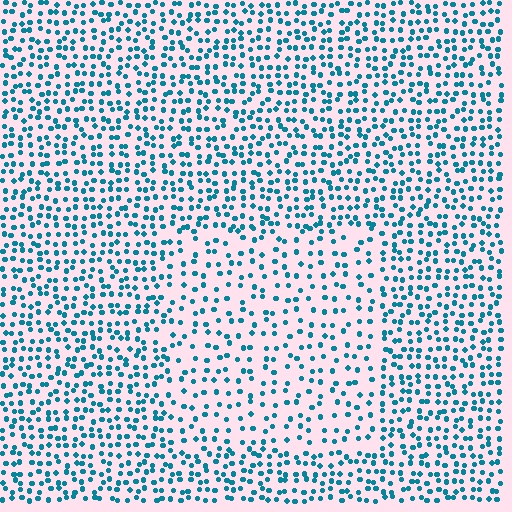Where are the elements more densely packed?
The elements are more densely packed outside the rectangle boundary.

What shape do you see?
I see a rectangle.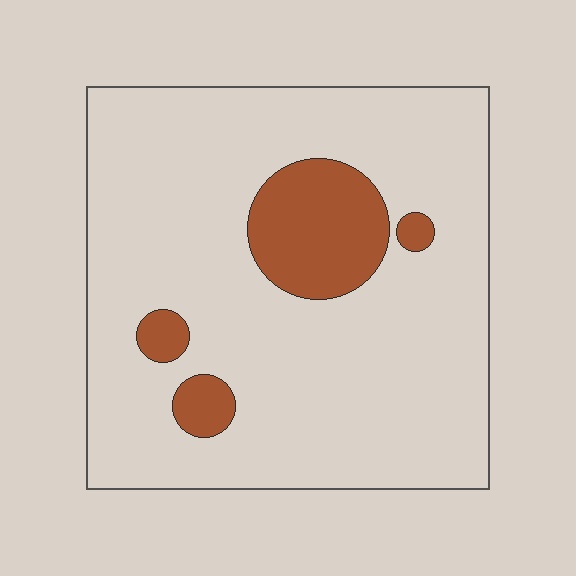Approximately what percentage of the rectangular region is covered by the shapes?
Approximately 15%.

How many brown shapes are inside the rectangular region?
4.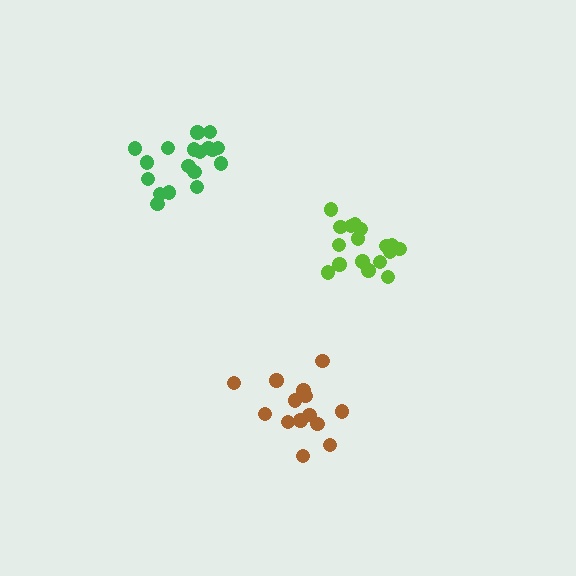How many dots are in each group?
Group 1: 17 dots, Group 2: 14 dots, Group 3: 18 dots (49 total).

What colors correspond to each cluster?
The clusters are colored: lime, brown, green.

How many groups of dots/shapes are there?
There are 3 groups.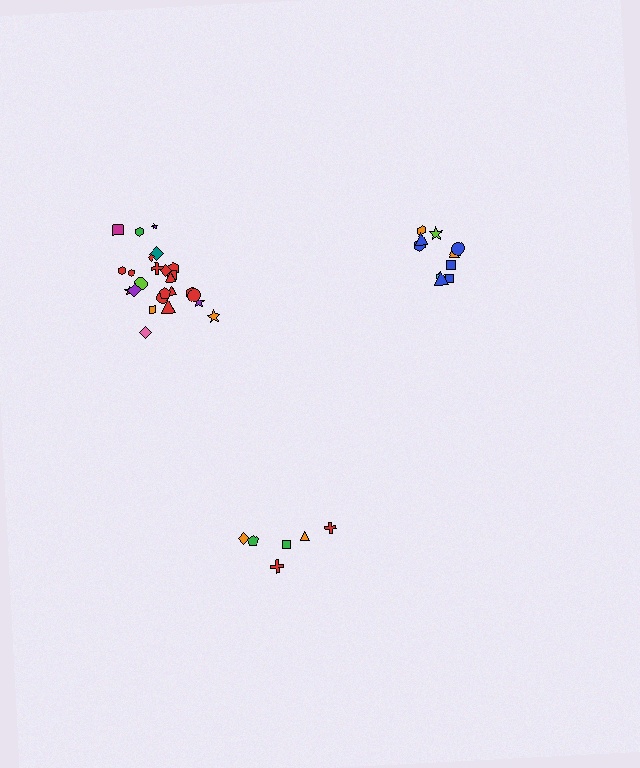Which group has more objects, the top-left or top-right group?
The top-left group.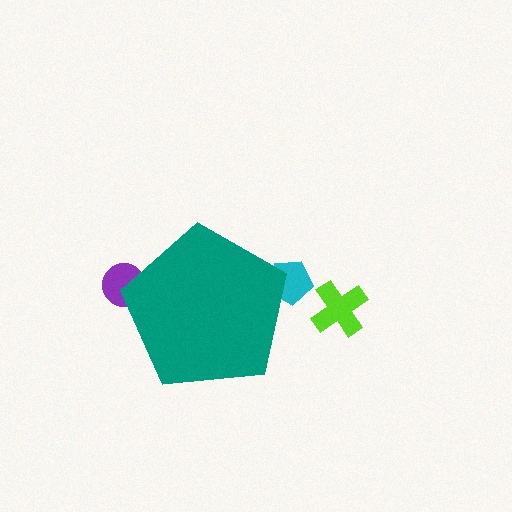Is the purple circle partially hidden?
Yes, the purple circle is partially hidden behind the teal pentagon.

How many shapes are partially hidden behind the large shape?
2 shapes are partially hidden.